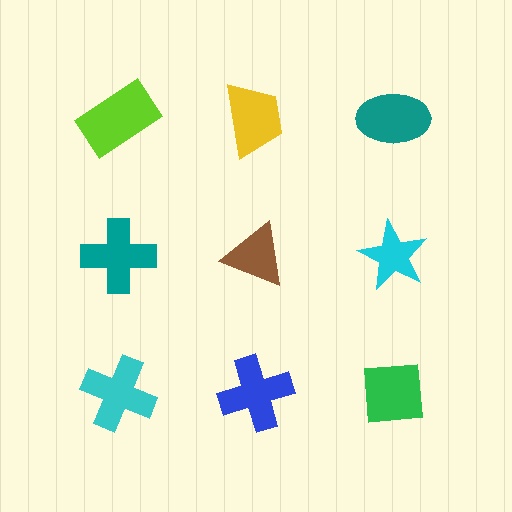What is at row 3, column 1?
A cyan cross.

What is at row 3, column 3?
A green square.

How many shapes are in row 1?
3 shapes.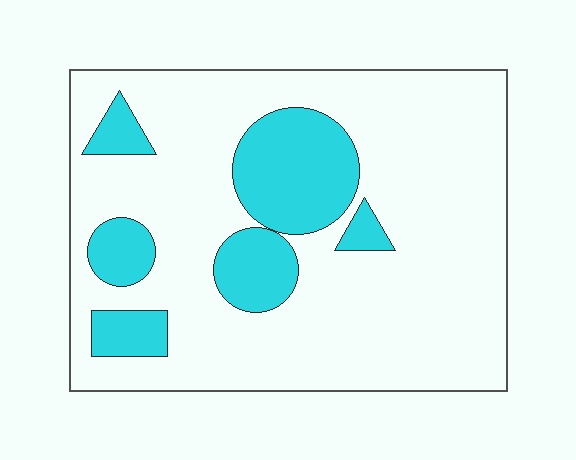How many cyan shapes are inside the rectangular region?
6.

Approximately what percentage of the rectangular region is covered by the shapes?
Approximately 20%.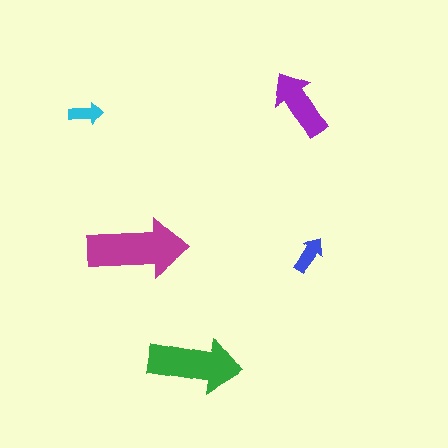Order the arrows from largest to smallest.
the magenta one, the green one, the purple one, the blue one, the cyan one.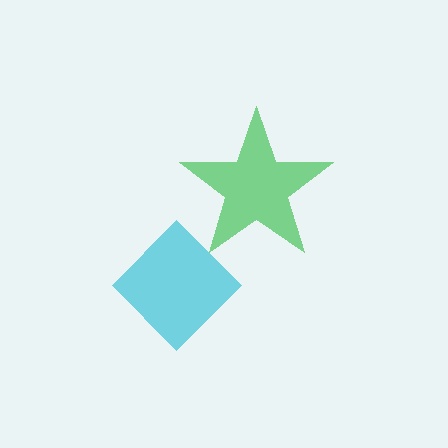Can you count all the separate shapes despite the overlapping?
Yes, there are 2 separate shapes.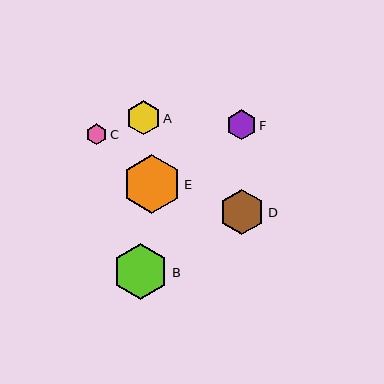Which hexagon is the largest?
Hexagon E is the largest with a size of approximately 59 pixels.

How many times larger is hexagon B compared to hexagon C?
Hexagon B is approximately 2.7 times the size of hexagon C.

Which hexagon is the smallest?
Hexagon C is the smallest with a size of approximately 21 pixels.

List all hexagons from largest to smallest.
From largest to smallest: E, B, D, A, F, C.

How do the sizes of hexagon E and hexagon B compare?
Hexagon E and hexagon B are approximately the same size.